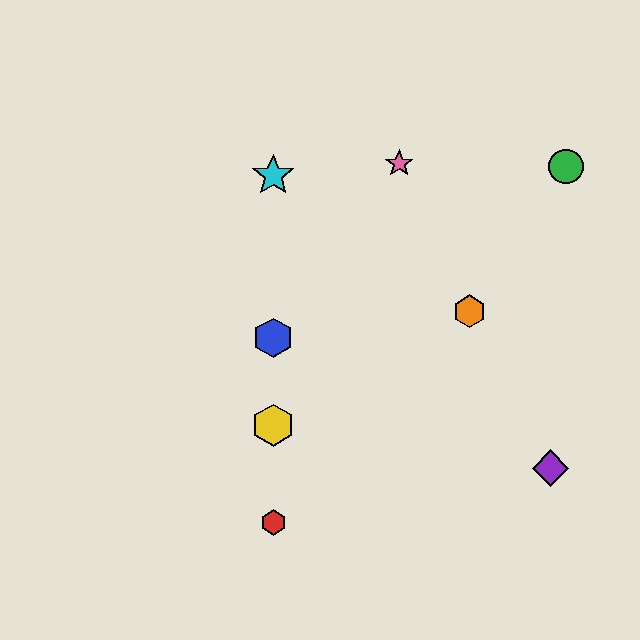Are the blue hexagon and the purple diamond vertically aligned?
No, the blue hexagon is at x≈273 and the purple diamond is at x≈551.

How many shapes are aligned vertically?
4 shapes (the red hexagon, the blue hexagon, the yellow hexagon, the cyan star) are aligned vertically.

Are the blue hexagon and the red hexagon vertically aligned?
Yes, both are at x≈273.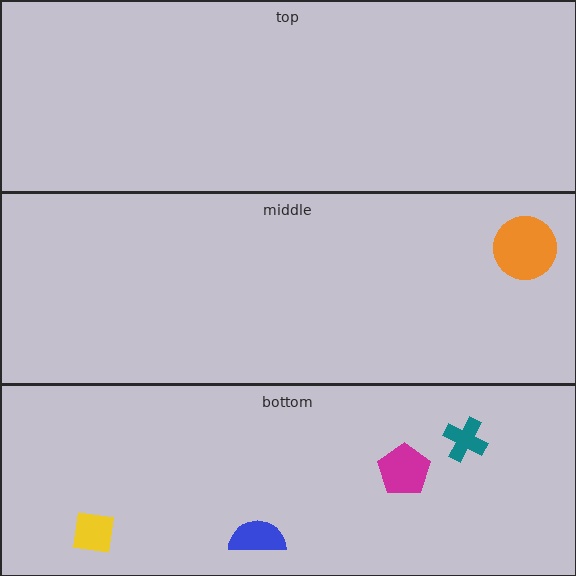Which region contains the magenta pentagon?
The bottom region.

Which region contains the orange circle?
The middle region.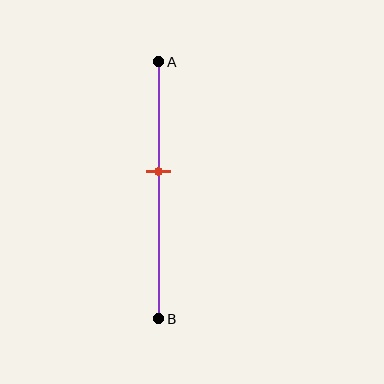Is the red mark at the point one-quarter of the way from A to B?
No, the mark is at about 45% from A, not at the 25% one-quarter point.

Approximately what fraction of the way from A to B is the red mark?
The red mark is approximately 45% of the way from A to B.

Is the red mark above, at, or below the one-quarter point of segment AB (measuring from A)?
The red mark is below the one-quarter point of segment AB.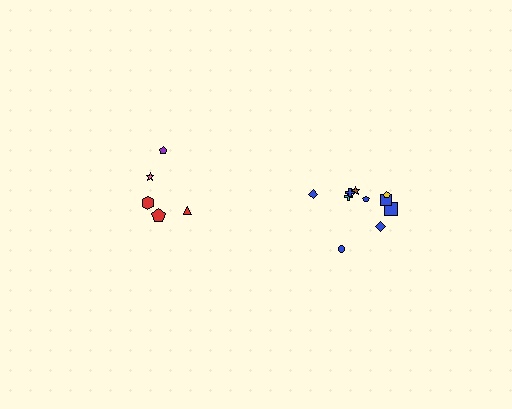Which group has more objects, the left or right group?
The right group.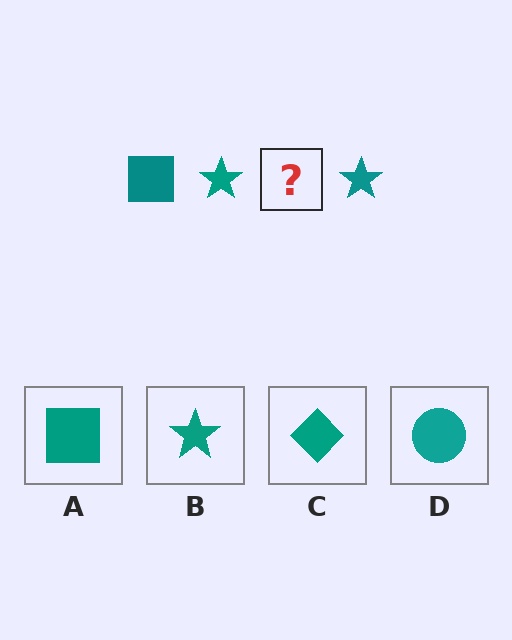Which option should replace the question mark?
Option A.